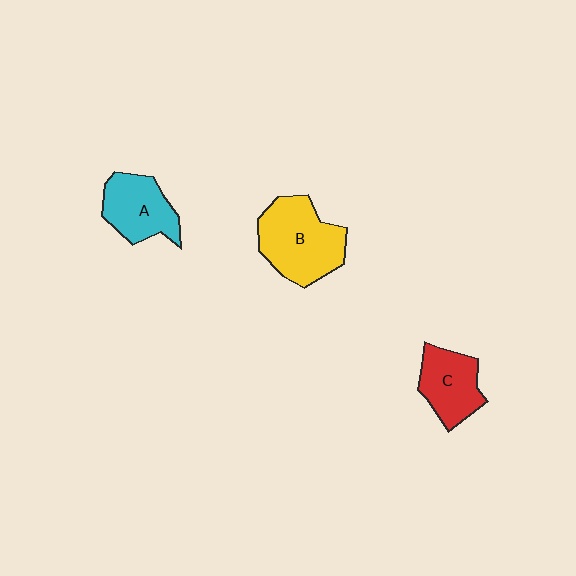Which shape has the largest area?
Shape B (yellow).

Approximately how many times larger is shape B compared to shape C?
Approximately 1.5 times.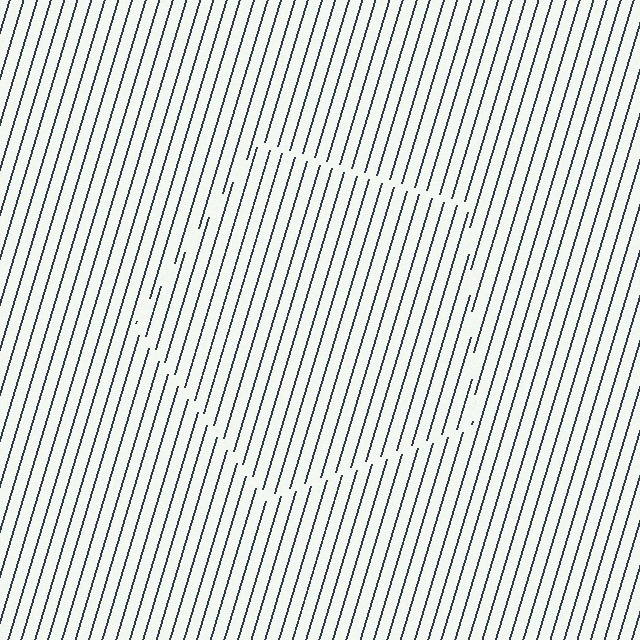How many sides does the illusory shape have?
5 sides — the line-ends trace a pentagon.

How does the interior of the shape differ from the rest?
The interior of the shape contains the same grating, shifted by half a period — the contour is defined by the phase discontinuity where line-ends from the inner and outer gratings abut.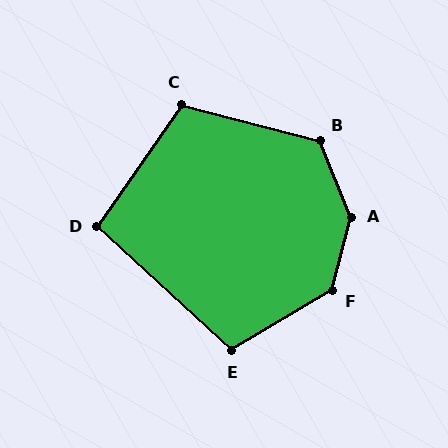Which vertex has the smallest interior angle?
D, at approximately 98 degrees.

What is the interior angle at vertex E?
Approximately 106 degrees (obtuse).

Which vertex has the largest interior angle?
A, at approximately 144 degrees.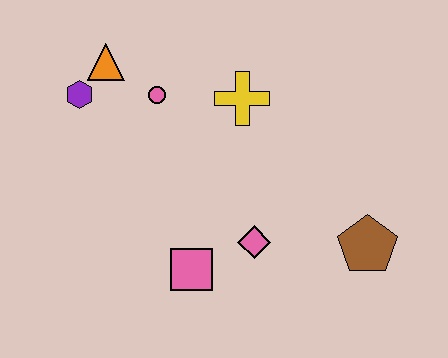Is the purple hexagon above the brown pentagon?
Yes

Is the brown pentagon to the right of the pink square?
Yes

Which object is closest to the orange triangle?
The purple hexagon is closest to the orange triangle.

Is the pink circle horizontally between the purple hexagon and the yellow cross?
Yes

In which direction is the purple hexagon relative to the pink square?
The purple hexagon is above the pink square.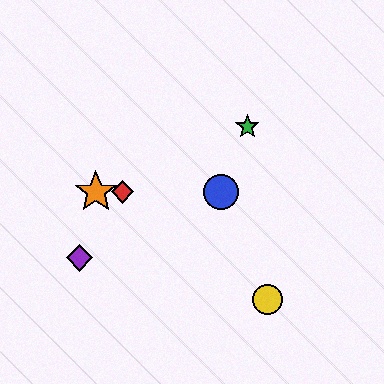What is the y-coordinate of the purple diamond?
The purple diamond is at y≈258.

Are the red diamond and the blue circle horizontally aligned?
Yes, both are at y≈192.